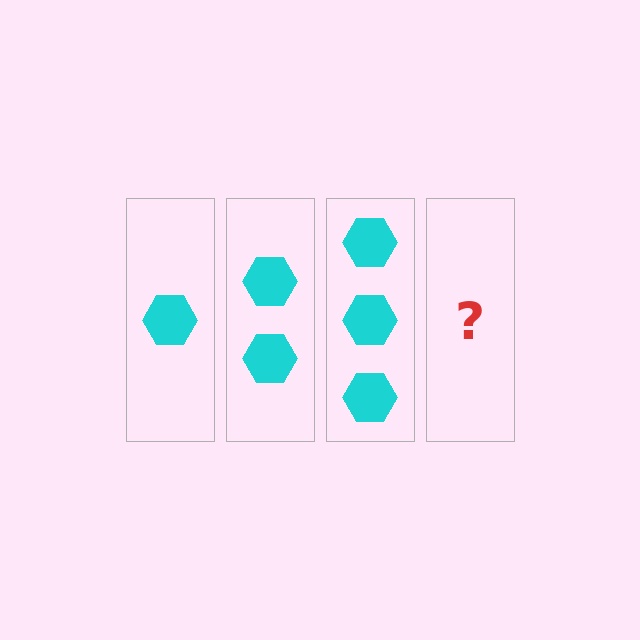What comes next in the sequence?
The next element should be 4 hexagons.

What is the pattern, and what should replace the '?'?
The pattern is that each step adds one more hexagon. The '?' should be 4 hexagons.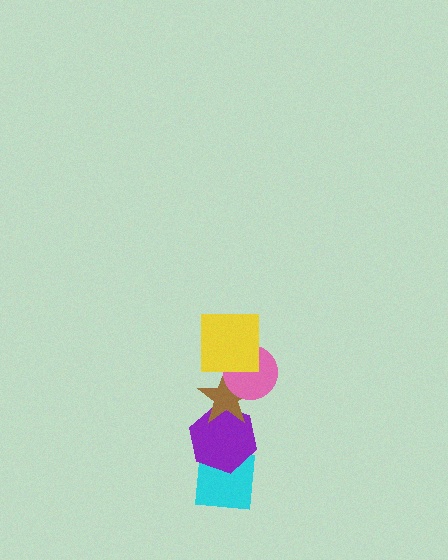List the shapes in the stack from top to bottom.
From top to bottom: the yellow square, the pink circle, the brown star, the purple hexagon, the cyan square.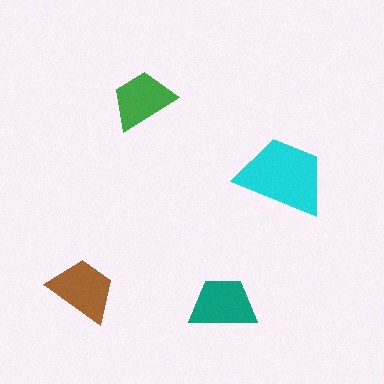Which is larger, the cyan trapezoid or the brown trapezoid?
The cyan one.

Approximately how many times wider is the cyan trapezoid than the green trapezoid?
About 1.5 times wider.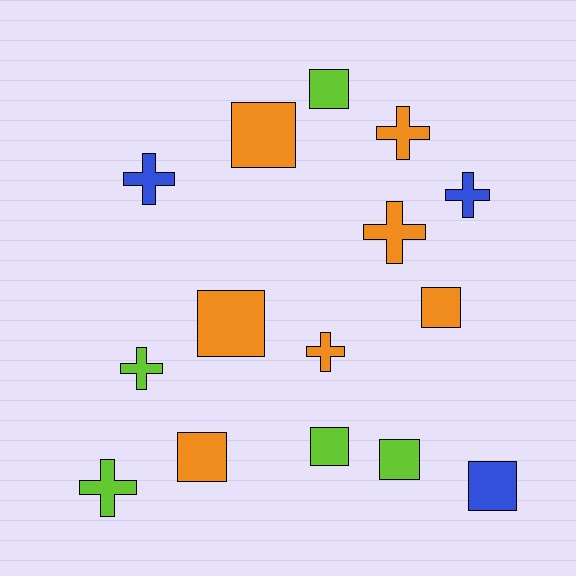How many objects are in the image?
There are 15 objects.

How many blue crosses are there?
There are 2 blue crosses.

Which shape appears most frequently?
Square, with 8 objects.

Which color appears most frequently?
Orange, with 7 objects.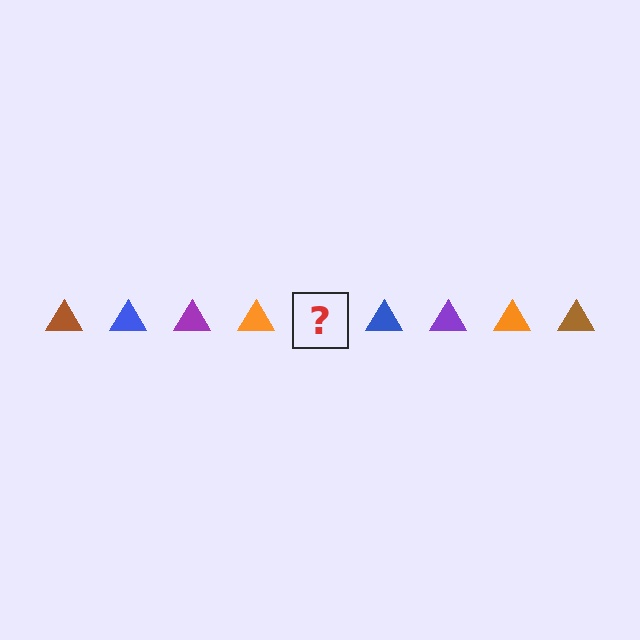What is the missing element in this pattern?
The missing element is a brown triangle.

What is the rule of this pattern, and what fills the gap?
The rule is that the pattern cycles through brown, blue, purple, orange triangles. The gap should be filled with a brown triangle.